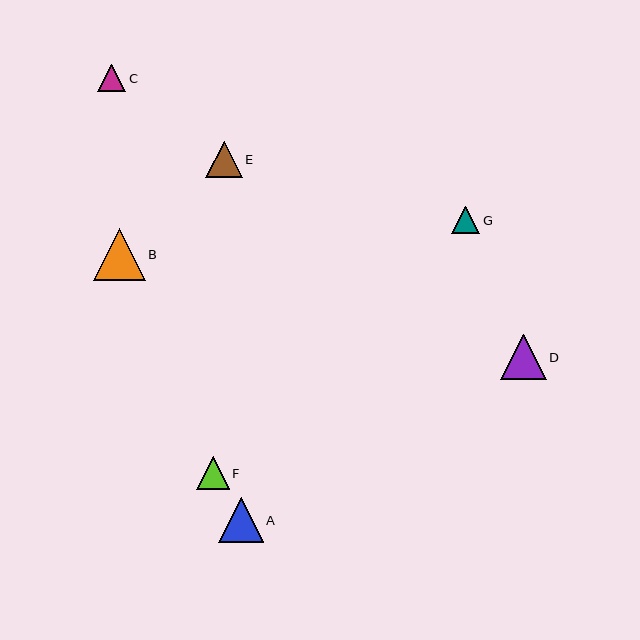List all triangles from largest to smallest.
From largest to smallest: B, D, A, E, F, C, G.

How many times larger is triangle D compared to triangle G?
Triangle D is approximately 1.6 times the size of triangle G.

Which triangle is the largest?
Triangle B is the largest with a size of approximately 52 pixels.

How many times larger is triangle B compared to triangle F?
Triangle B is approximately 1.6 times the size of triangle F.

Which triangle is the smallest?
Triangle G is the smallest with a size of approximately 28 pixels.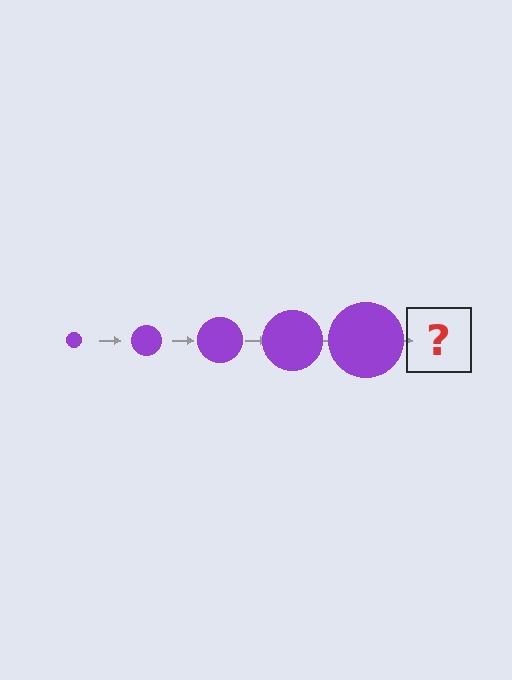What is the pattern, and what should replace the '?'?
The pattern is that the circle gets progressively larger each step. The '?' should be a purple circle, larger than the previous one.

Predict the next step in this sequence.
The next step is a purple circle, larger than the previous one.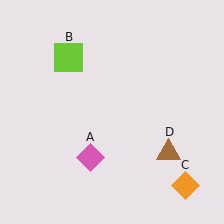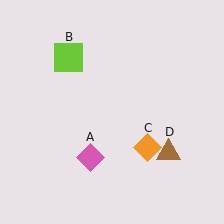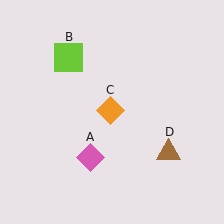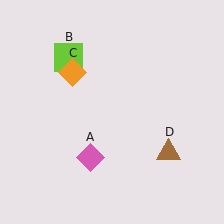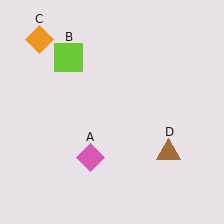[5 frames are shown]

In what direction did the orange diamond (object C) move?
The orange diamond (object C) moved up and to the left.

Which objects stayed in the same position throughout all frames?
Pink diamond (object A) and lime square (object B) and brown triangle (object D) remained stationary.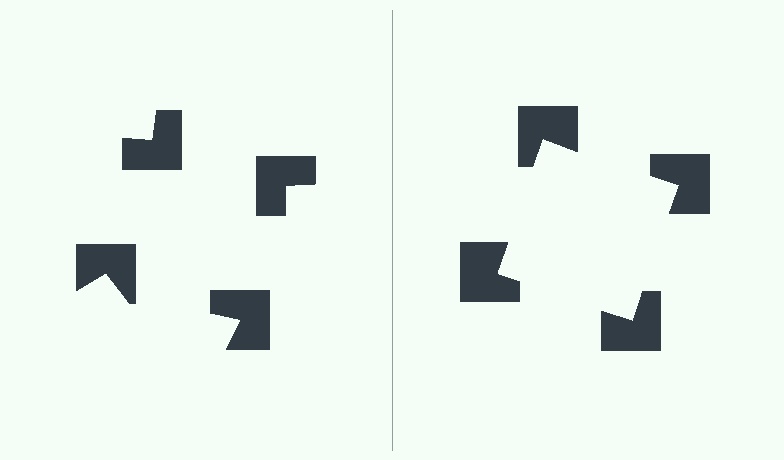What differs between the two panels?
The notched squares are positioned identically on both sides; only the wedge orientations differ. On the right they align to a square; on the left they are misaligned.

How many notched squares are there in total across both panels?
8 — 4 on each side.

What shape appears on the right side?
An illusory square.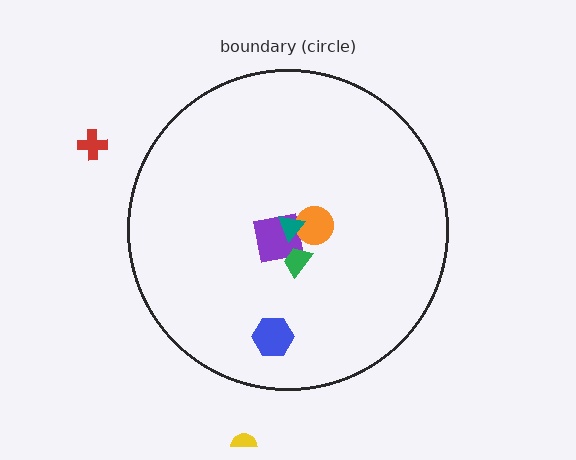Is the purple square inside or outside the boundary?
Inside.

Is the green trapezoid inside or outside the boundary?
Inside.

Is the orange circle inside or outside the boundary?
Inside.